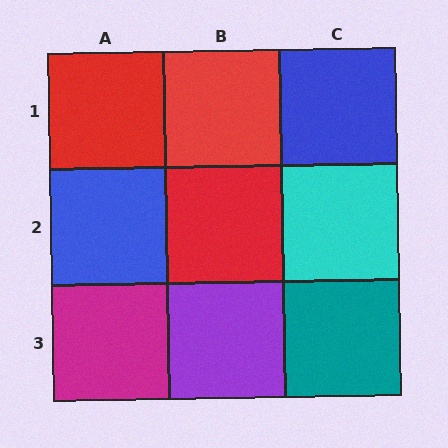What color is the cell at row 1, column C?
Blue.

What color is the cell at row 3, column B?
Purple.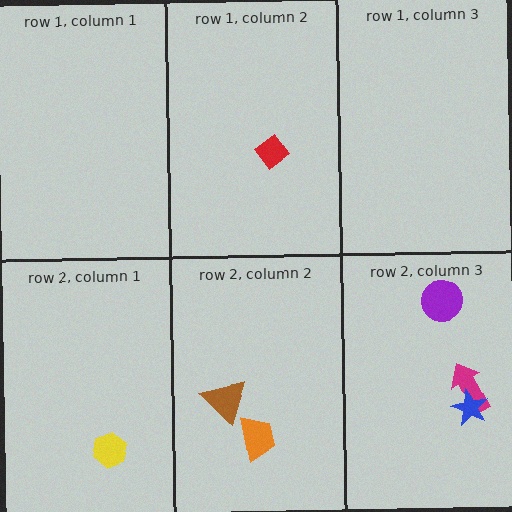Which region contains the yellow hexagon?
The row 2, column 1 region.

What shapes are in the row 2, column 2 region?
The brown triangle, the orange trapezoid.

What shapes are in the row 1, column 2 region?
The red diamond.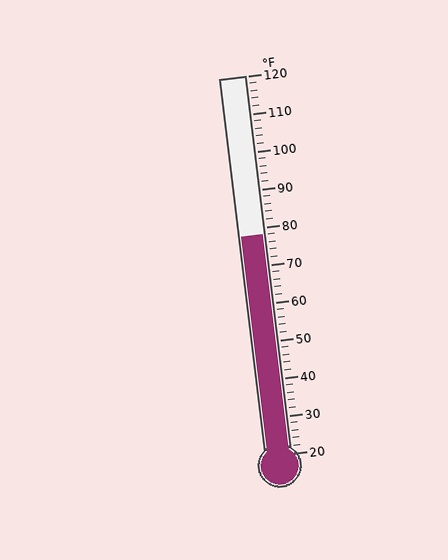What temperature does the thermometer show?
The thermometer shows approximately 78°F.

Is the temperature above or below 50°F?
The temperature is above 50°F.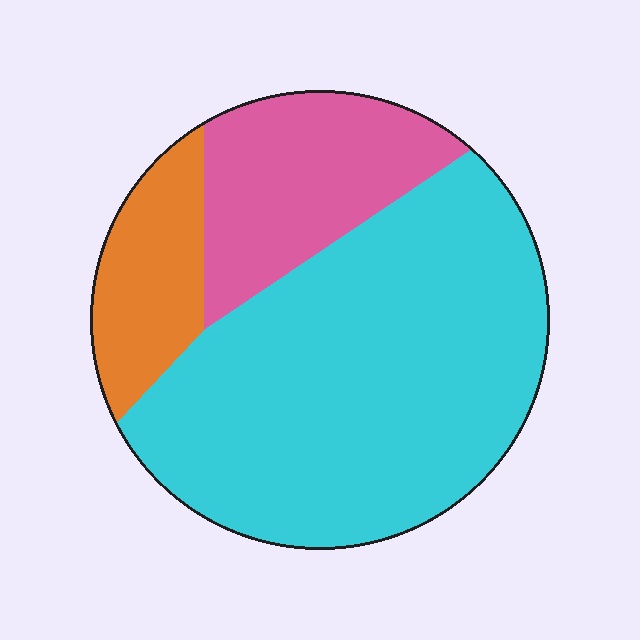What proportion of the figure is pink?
Pink covers 22% of the figure.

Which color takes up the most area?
Cyan, at roughly 65%.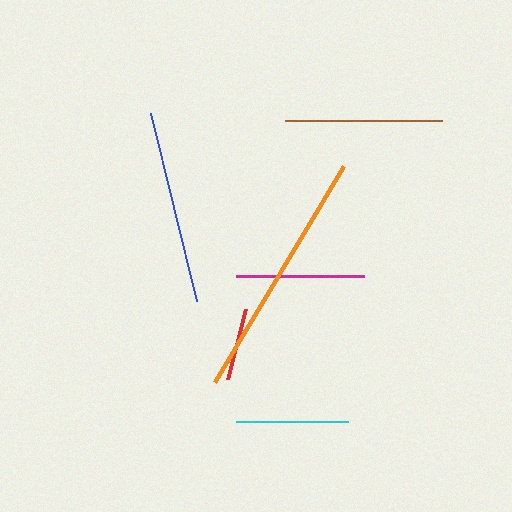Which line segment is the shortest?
The red line is the shortest at approximately 72 pixels.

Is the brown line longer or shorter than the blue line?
The blue line is longer than the brown line.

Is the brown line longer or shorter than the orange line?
The orange line is longer than the brown line.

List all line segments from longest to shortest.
From longest to shortest: orange, blue, brown, magenta, cyan, red.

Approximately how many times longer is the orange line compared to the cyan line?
The orange line is approximately 2.3 times the length of the cyan line.